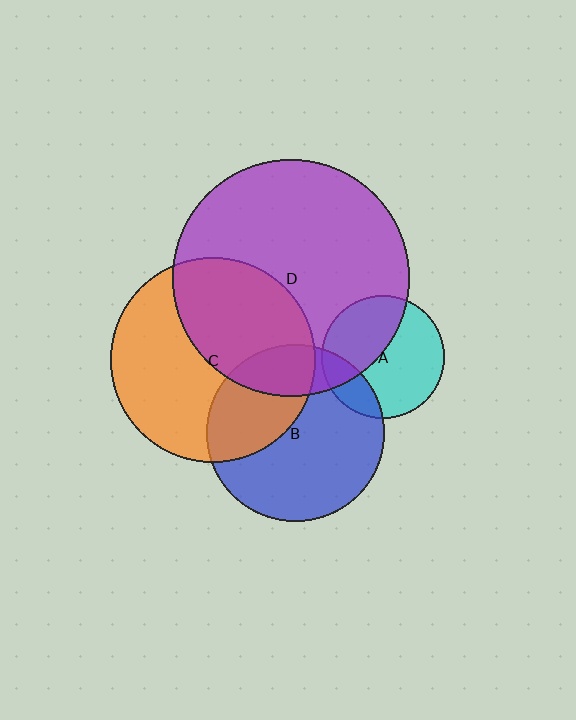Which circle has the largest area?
Circle D (purple).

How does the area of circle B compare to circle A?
Approximately 2.1 times.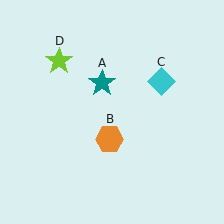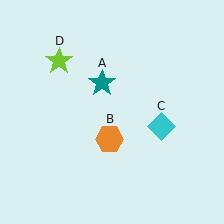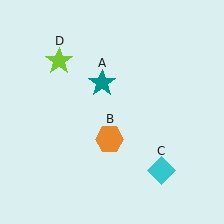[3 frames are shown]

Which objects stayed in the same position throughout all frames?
Teal star (object A) and orange hexagon (object B) and lime star (object D) remained stationary.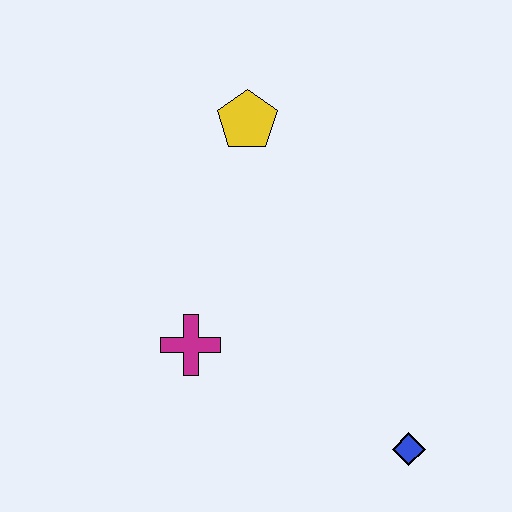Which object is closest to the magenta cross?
The yellow pentagon is closest to the magenta cross.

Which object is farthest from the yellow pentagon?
The blue diamond is farthest from the yellow pentagon.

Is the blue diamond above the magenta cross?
No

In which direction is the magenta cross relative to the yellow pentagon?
The magenta cross is below the yellow pentagon.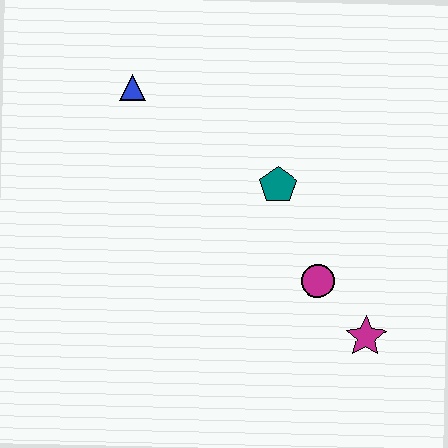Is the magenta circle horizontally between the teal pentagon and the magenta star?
Yes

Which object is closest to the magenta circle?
The magenta star is closest to the magenta circle.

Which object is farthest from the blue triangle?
The magenta star is farthest from the blue triangle.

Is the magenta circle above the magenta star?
Yes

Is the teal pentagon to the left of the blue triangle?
No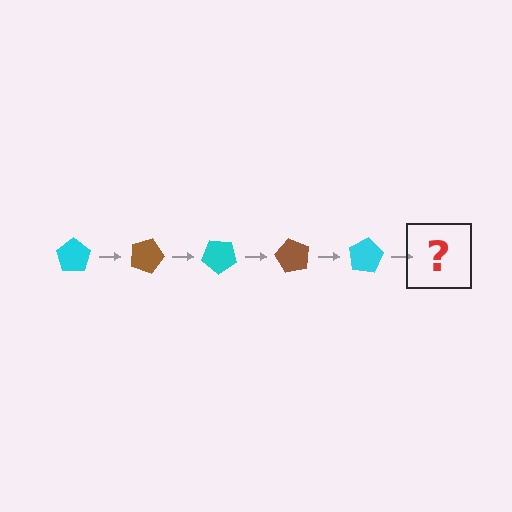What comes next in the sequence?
The next element should be a brown pentagon, rotated 100 degrees from the start.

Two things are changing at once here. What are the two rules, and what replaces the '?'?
The two rules are that it rotates 20 degrees each step and the color cycles through cyan and brown. The '?' should be a brown pentagon, rotated 100 degrees from the start.